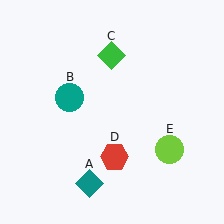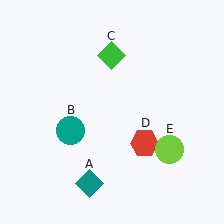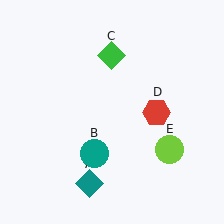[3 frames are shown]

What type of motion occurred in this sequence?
The teal circle (object B), red hexagon (object D) rotated counterclockwise around the center of the scene.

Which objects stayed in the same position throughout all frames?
Teal diamond (object A) and green diamond (object C) and lime circle (object E) remained stationary.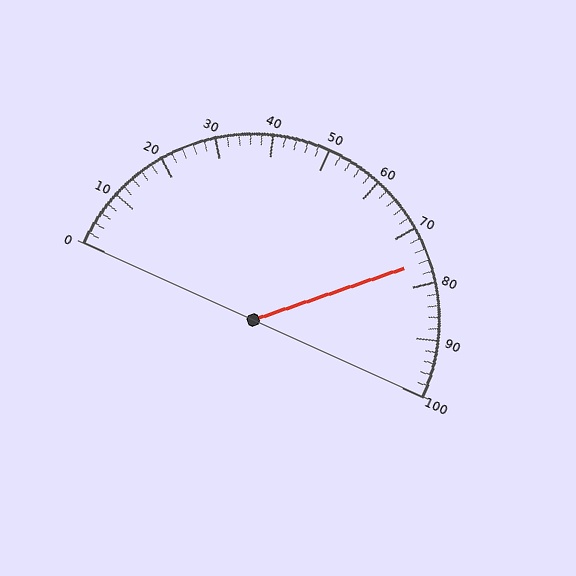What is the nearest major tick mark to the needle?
The nearest major tick mark is 80.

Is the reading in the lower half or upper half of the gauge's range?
The reading is in the upper half of the range (0 to 100).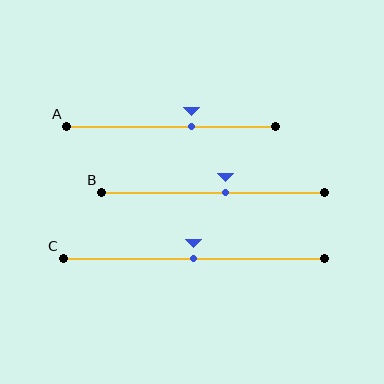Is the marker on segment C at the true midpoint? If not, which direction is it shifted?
Yes, the marker on segment C is at the true midpoint.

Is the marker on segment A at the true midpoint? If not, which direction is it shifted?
No, the marker on segment A is shifted to the right by about 10% of the segment length.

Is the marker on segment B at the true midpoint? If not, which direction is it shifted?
No, the marker on segment B is shifted to the right by about 6% of the segment length.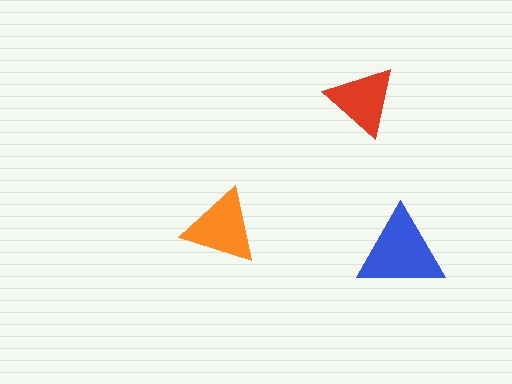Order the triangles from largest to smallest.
the blue one, the orange one, the red one.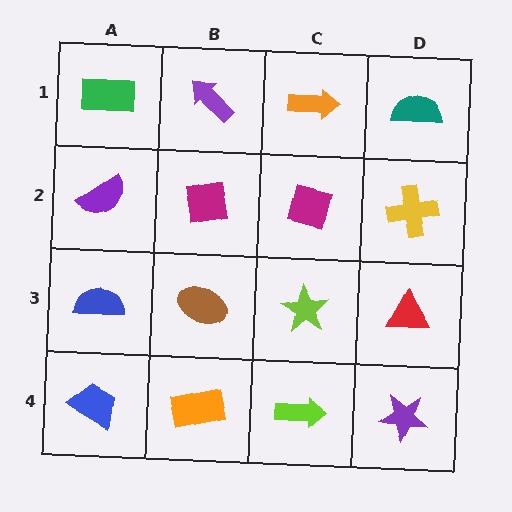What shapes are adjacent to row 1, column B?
A magenta square (row 2, column B), a green rectangle (row 1, column A), an orange arrow (row 1, column C).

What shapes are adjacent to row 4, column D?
A red triangle (row 3, column D), a lime arrow (row 4, column C).